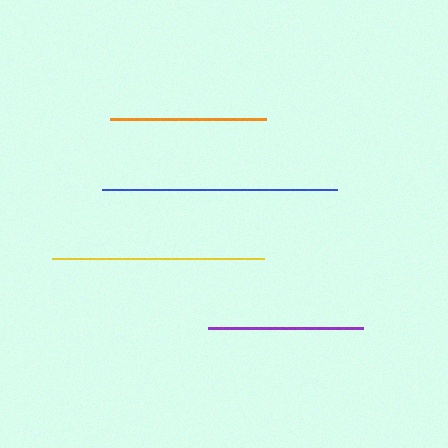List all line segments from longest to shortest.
From longest to shortest: blue, yellow, orange, purple.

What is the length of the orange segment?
The orange segment is approximately 156 pixels long.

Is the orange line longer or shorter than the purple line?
The orange line is longer than the purple line.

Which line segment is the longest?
The blue line is the longest at approximately 234 pixels.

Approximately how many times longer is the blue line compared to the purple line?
The blue line is approximately 1.5 times the length of the purple line.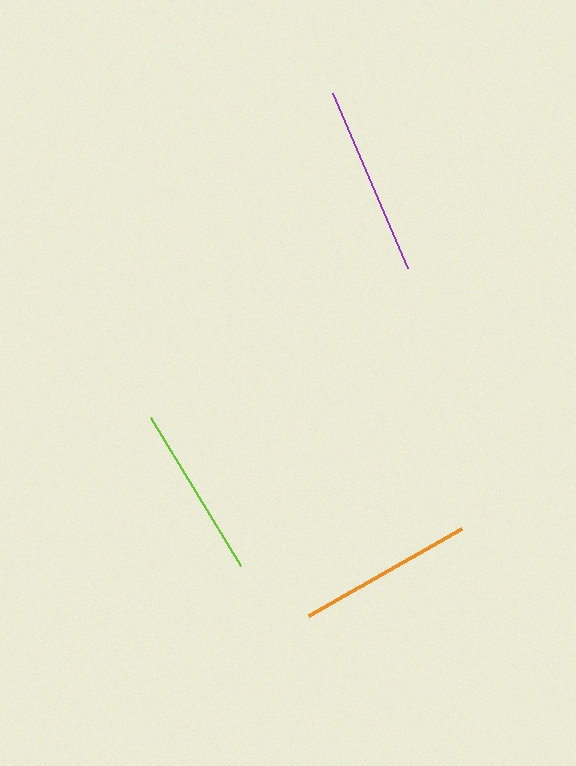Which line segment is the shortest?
The lime line is the shortest at approximately 173 pixels.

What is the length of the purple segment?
The purple segment is approximately 190 pixels long.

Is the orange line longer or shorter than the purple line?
The purple line is longer than the orange line.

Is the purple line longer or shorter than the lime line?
The purple line is longer than the lime line.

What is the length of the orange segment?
The orange segment is approximately 176 pixels long.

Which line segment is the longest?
The purple line is the longest at approximately 190 pixels.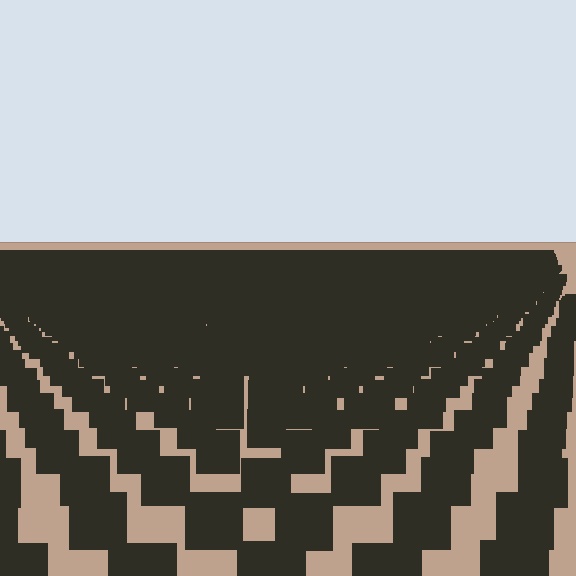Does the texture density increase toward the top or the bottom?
Density increases toward the top.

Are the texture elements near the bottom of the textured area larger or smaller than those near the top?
Larger. Near the bottom, elements are closer to the viewer and appear at a bigger on-screen size.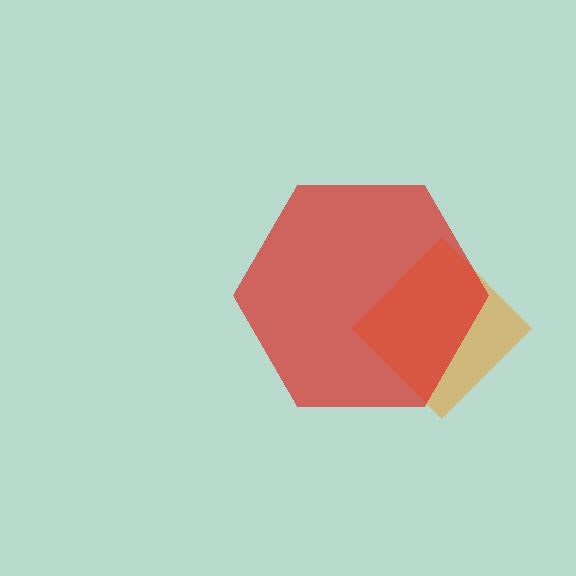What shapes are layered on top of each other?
The layered shapes are: an orange diamond, a red hexagon.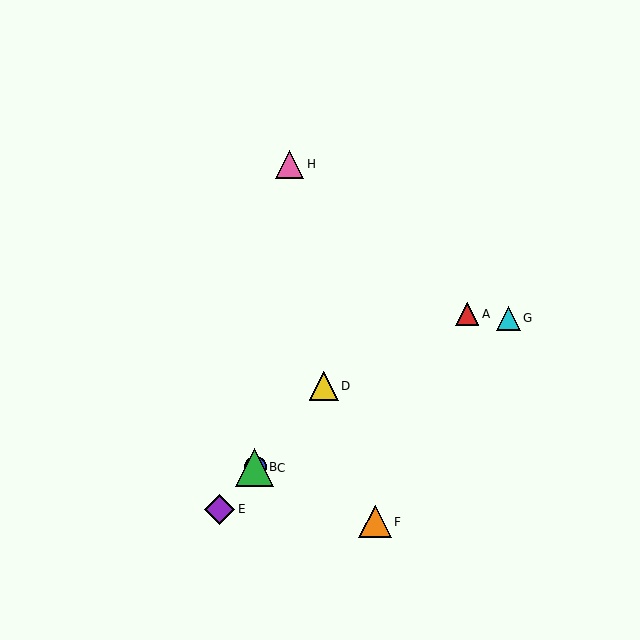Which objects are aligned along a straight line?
Objects B, C, D, E are aligned along a straight line.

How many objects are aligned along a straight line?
4 objects (B, C, D, E) are aligned along a straight line.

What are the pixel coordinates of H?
Object H is at (290, 164).